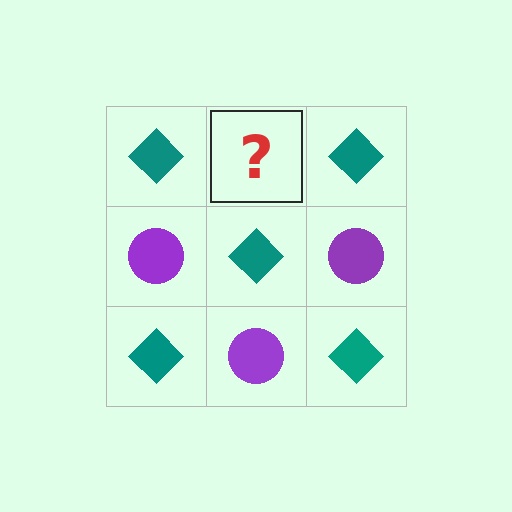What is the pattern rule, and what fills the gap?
The rule is that it alternates teal diamond and purple circle in a checkerboard pattern. The gap should be filled with a purple circle.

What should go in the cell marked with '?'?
The missing cell should contain a purple circle.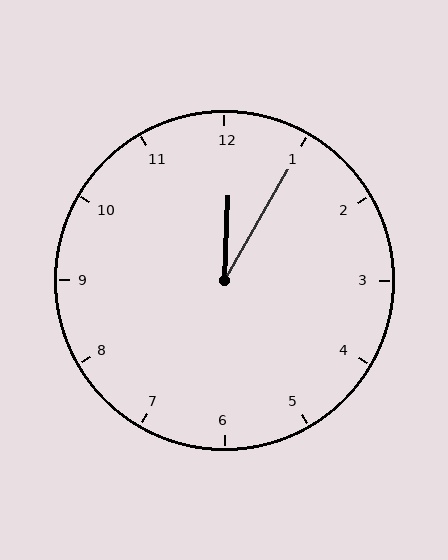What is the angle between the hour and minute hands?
Approximately 28 degrees.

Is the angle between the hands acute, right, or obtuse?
It is acute.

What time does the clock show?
12:05.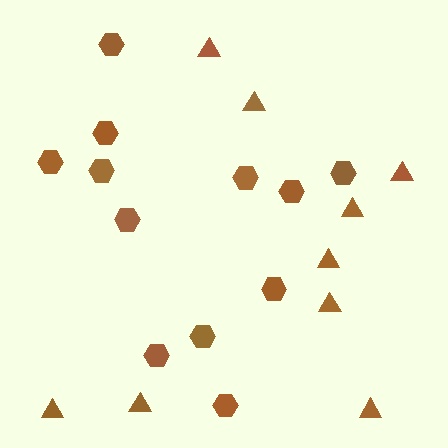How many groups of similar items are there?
There are 2 groups: one group of hexagons (12) and one group of triangles (9).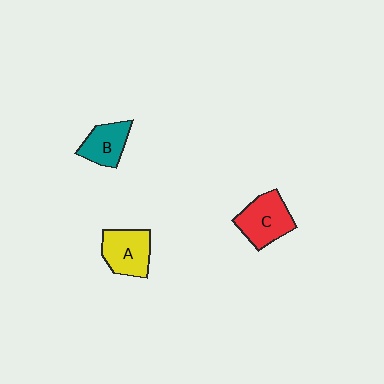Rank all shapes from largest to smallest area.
From largest to smallest: C (red), A (yellow), B (teal).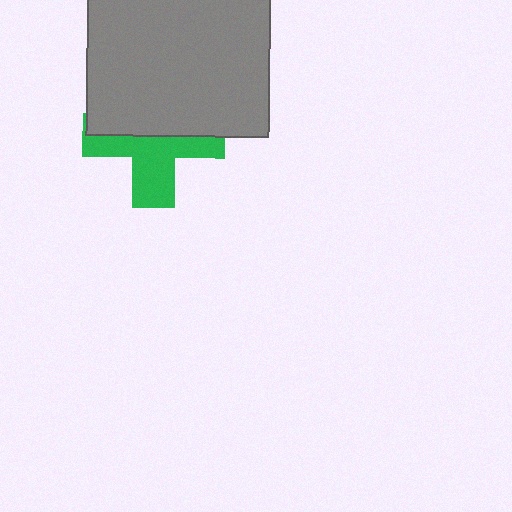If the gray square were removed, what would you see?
You would see the complete green cross.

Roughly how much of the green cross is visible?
About half of it is visible (roughly 50%).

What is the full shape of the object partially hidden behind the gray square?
The partially hidden object is a green cross.